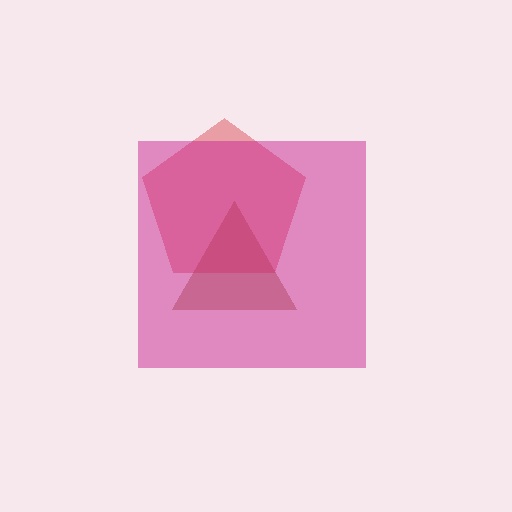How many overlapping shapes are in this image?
There are 3 overlapping shapes in the image.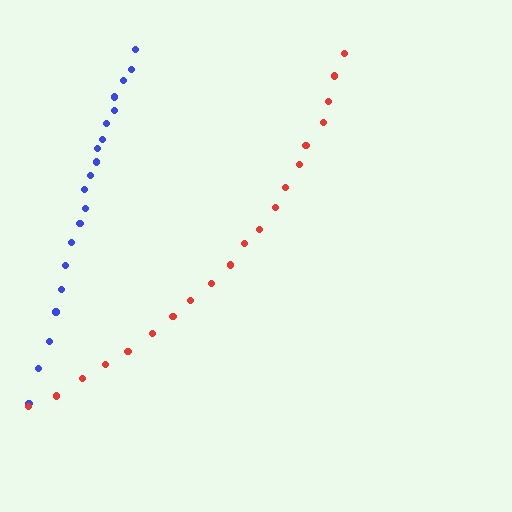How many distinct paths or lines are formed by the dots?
There are 2 distinct paths.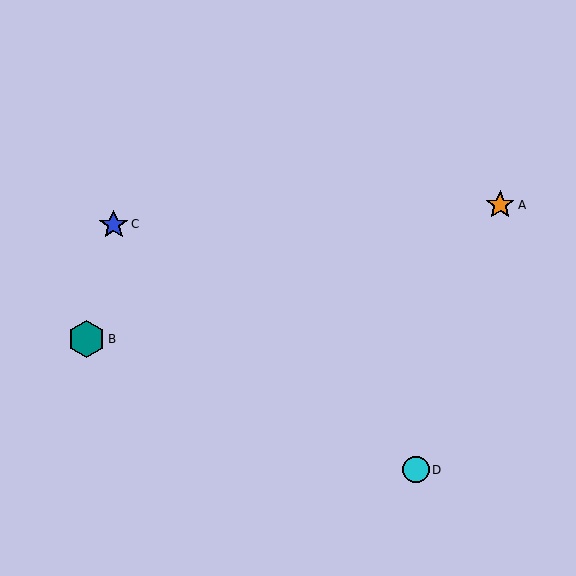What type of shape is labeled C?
Shape C is a blue star.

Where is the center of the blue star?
The center of the blue star is at (114, 224).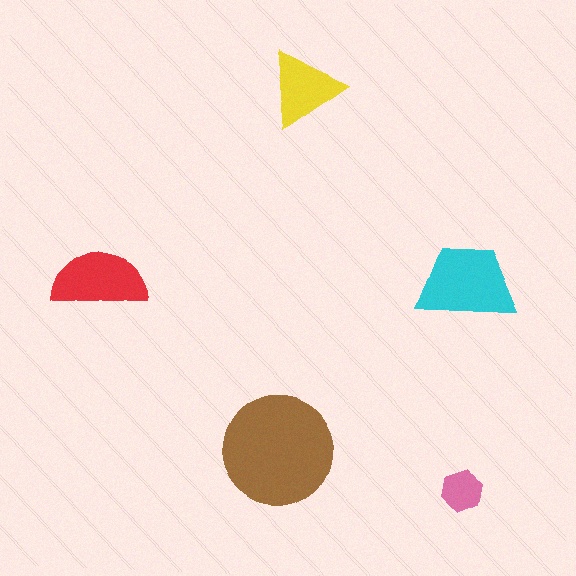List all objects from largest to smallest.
The brown circle, the cyan trapezoid, the red semicircle, the yellow triangle, the pink hexagon.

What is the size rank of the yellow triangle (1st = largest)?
4th.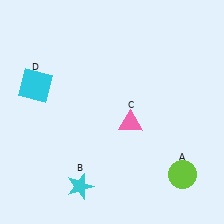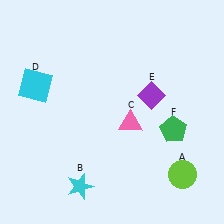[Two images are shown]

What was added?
A purple diamond (E), a green pentagon (F) were added in Image 2.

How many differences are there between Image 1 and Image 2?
There are 2 differences between the two images.